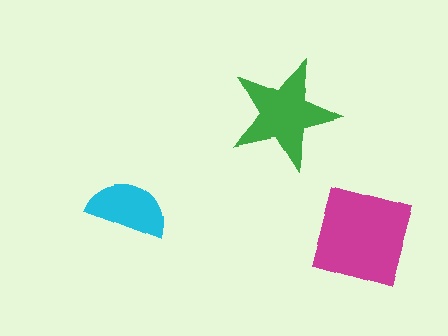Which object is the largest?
The magenta square.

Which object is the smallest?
The cyan semicircle.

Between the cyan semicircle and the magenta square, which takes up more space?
The magenta square.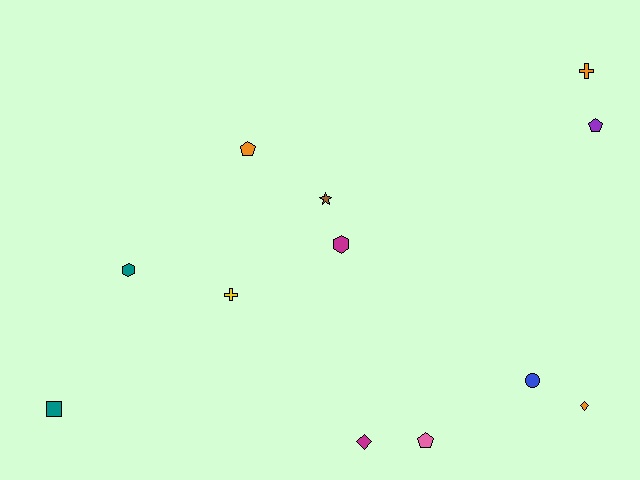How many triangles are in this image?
There are no triangles.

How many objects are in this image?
There are 12 objects.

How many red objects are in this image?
There are no red objects.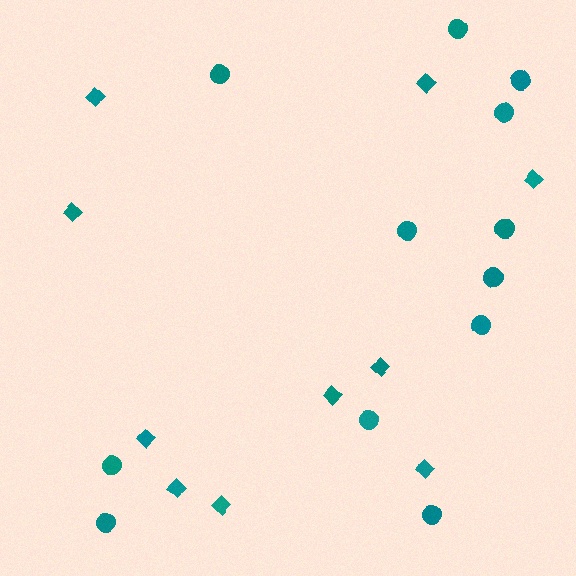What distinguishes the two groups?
There are 2 groups: one group of circles (12) and one group of diamonds (10).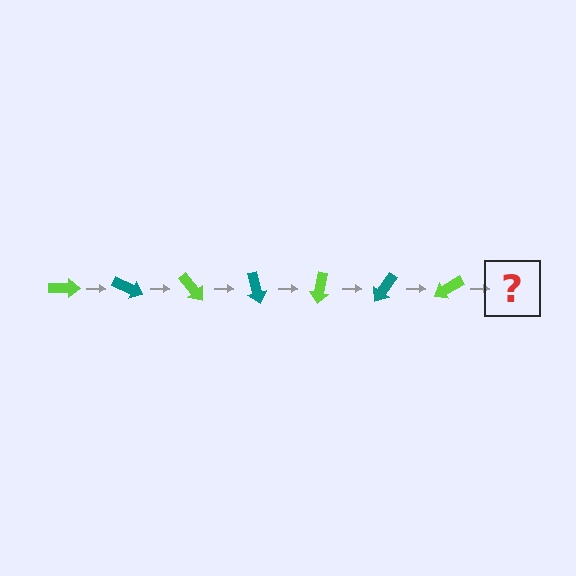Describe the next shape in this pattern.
It should be a teal arrow, rotated 175 degrees from the start.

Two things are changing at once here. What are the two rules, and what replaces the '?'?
The two rules are that it rotates 25 degrees each step and the color cycles through lime and teal. The '?' should be a teal arrow, rotated 175 degrees from the start.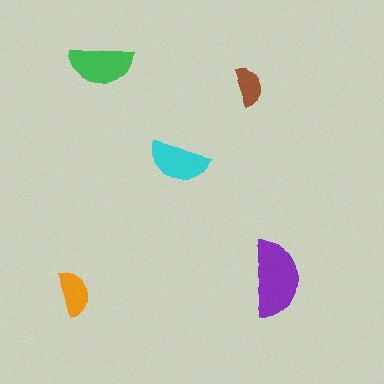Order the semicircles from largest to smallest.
the purple one, the green one, the cyan one, the orange one, the brown one.